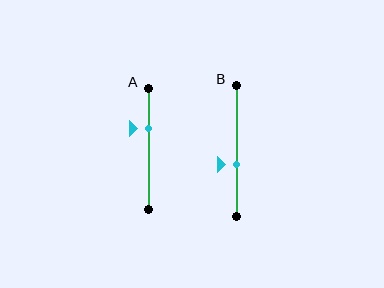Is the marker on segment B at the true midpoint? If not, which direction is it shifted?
No, the marker on segment B is shifted downward by about 10% of the segment length.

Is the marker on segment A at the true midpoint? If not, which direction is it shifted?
No, the marker on segment A is shifted upward by about 17% of the segment length.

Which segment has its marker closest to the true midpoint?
Segment B has its marker closest to the true midpoint.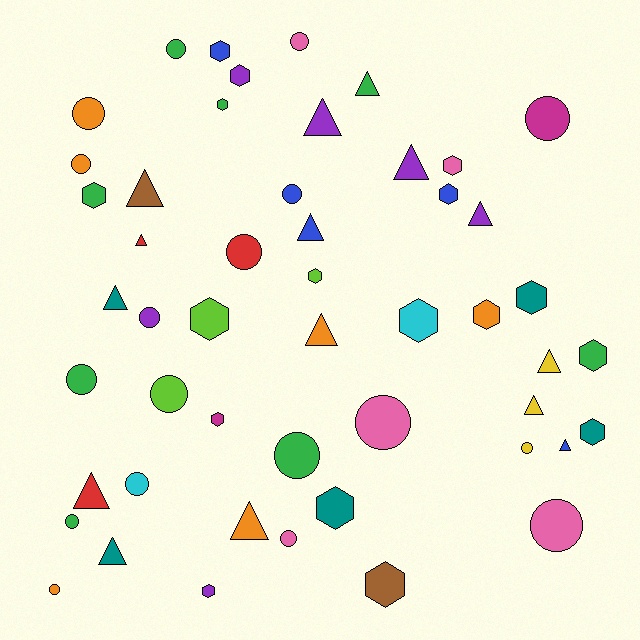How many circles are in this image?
There are 18 circles.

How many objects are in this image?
There are 50 objects.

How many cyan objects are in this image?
There are 2 cyan objects.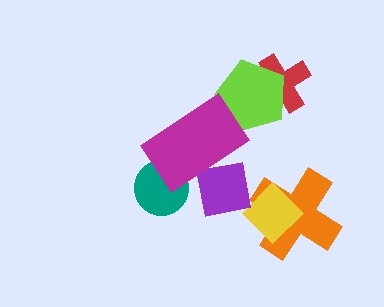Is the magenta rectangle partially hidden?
No, no other shape covers it.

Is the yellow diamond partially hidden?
Yes, it is partially covered by another shape.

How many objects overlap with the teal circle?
1 object overlaps with the teal circle.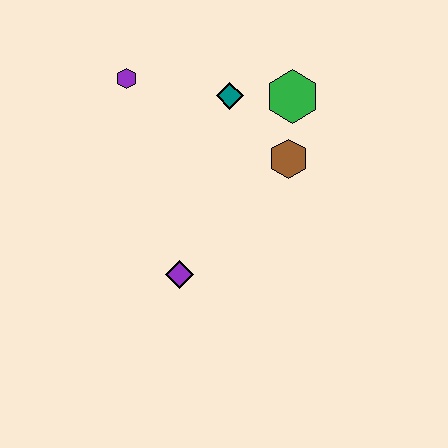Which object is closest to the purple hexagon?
The teal diamond is closest to the purple hexagon.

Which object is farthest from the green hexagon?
The purple diamond is farthest from the green hexagon.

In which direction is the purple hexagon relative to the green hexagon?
The purple hexagon is to the left of the green hexagon.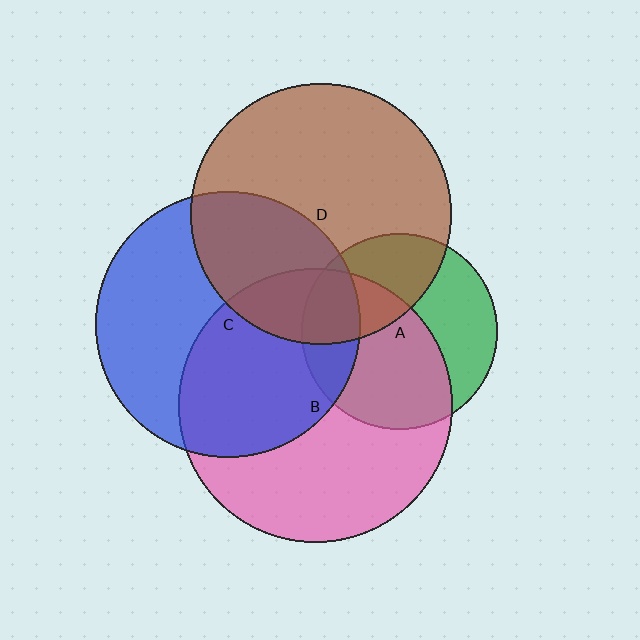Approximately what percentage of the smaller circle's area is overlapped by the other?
Approximately 35%.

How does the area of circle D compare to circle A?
Approximately 1.8 times.